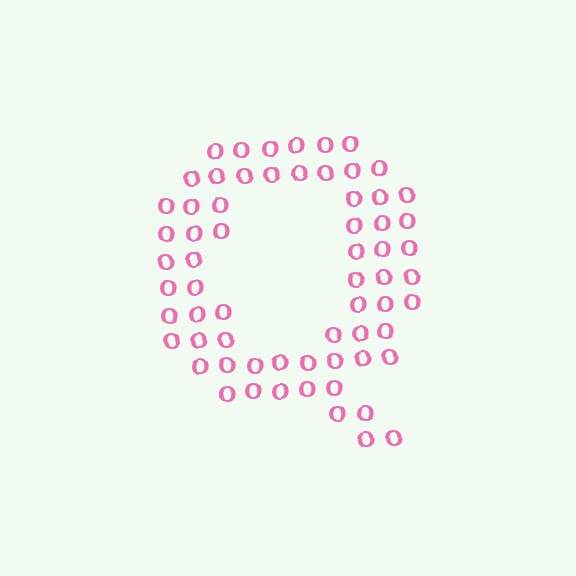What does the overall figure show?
The overall figure shows the letter Q.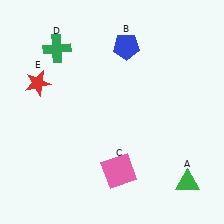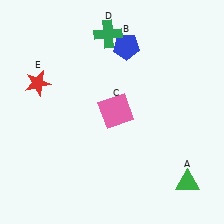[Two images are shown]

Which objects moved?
The objects that moved are: the pink square (C), the green cross (D).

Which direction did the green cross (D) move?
The green cross (D) moved right.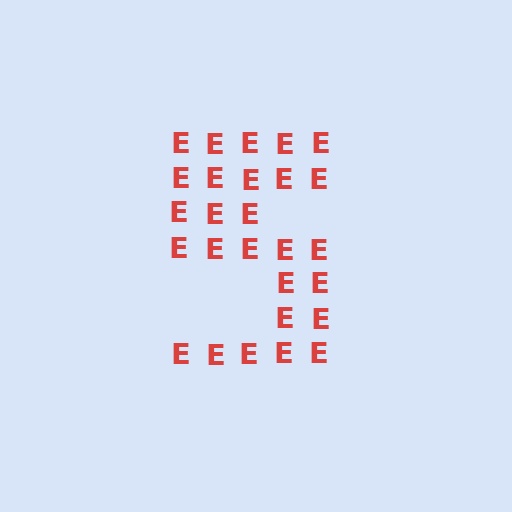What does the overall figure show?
The overall figure shows the digit 5.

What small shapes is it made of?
It is made of small letter E's.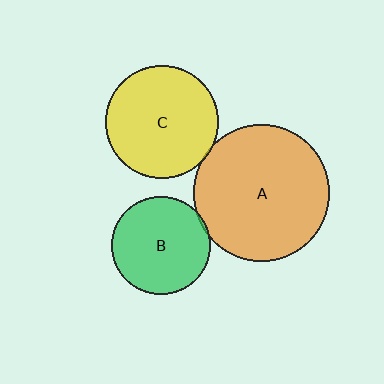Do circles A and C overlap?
Yes.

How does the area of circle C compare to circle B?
Approximately 1.3 times.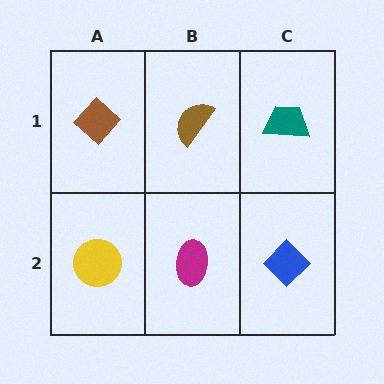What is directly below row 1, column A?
A yellow circle.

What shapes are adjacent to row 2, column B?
A brown semicircle (row 1, column B), a yellow circle (row 2, column A), a blue diamond (row 2, column C).